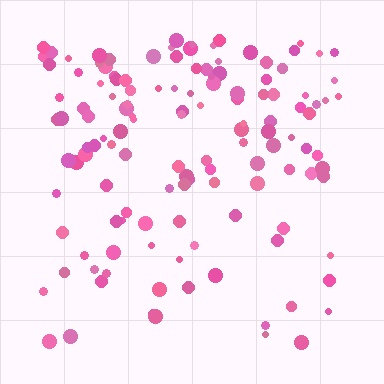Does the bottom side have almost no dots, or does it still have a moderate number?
Still a moderate number, just noticeably fewer than the top.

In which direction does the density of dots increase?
From bottom to top, with the top side densest.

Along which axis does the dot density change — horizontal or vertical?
Vertical.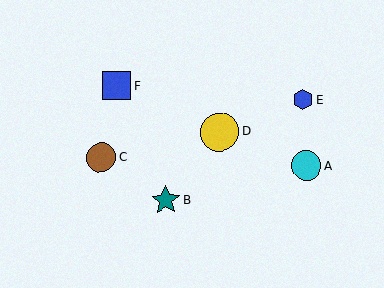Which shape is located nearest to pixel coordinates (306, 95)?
The blue hexagon (labeled E) at (303, 100) is nearest to that location.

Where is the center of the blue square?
The center of the blue square is at (117, 86).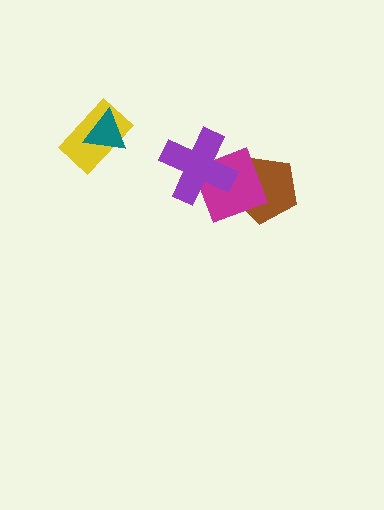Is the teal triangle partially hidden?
No, no other shape covers it.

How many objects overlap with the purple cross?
1 object overlaps with the purple cross.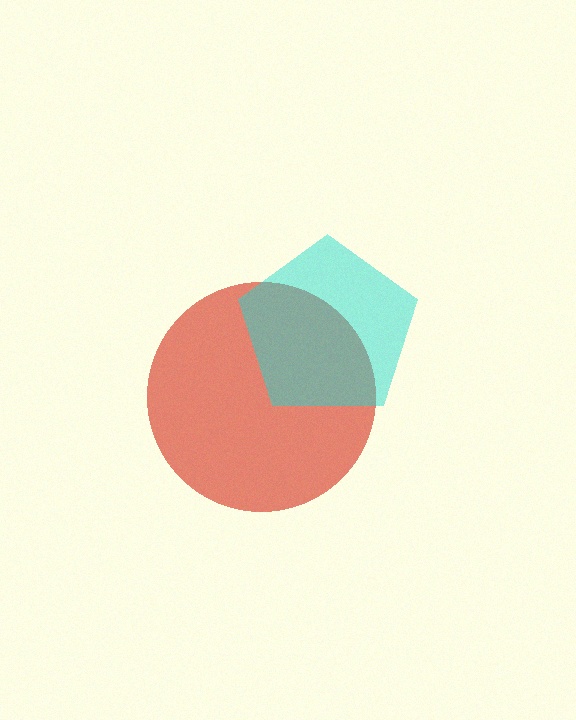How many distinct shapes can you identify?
There are 2 distinct shapes: a red circle, a cyan pentagon.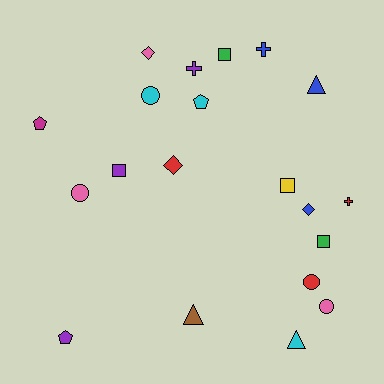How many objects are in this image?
There are 20 objects.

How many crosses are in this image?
There are 3 crosses.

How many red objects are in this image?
There are 3 red objects.